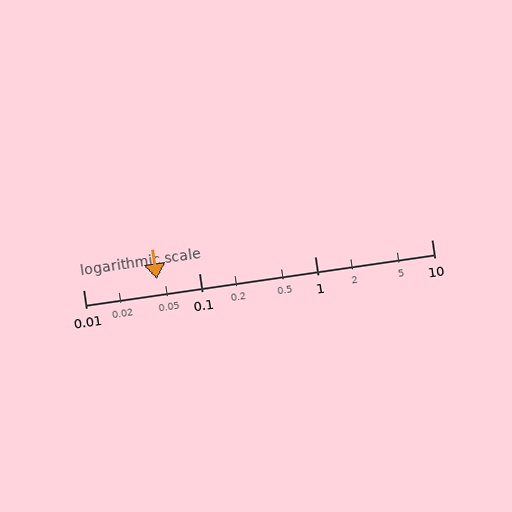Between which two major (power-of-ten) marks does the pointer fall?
The pointer is between 0.01 and 0.1.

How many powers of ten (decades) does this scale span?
The scale spans 3 decades, from 0.01 to 10.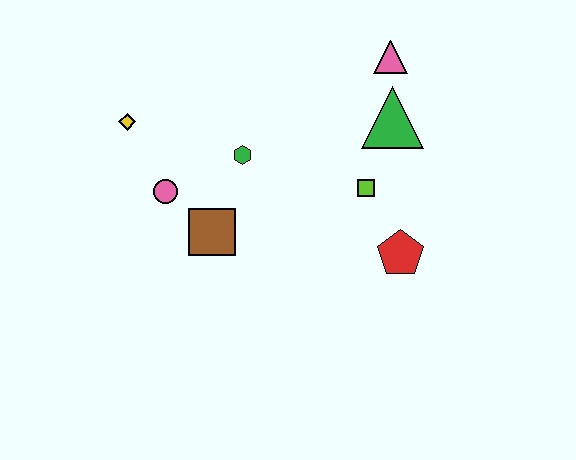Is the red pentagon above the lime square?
No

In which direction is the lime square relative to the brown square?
The lime square is to the right of the brown square.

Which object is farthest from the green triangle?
The yellow diamond is farthest from the green triangle.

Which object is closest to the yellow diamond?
The pink circle is closest to the yellow diamond.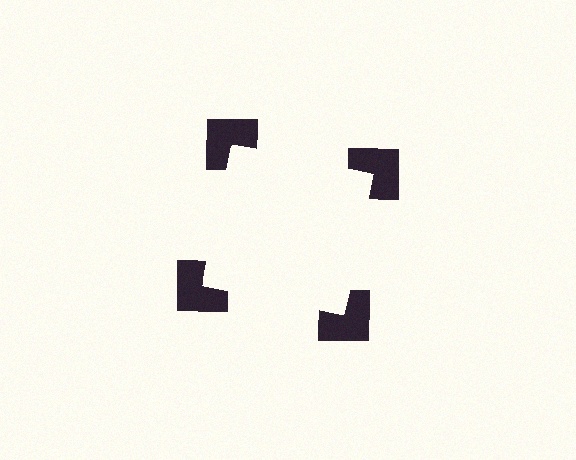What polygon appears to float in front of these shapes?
An illusory square — its edges are inferred from the aligned wedge cuts in the notched squares, not physically drawn.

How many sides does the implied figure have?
4 sides.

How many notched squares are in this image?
There are 4 — one at each vertex of the illusory square.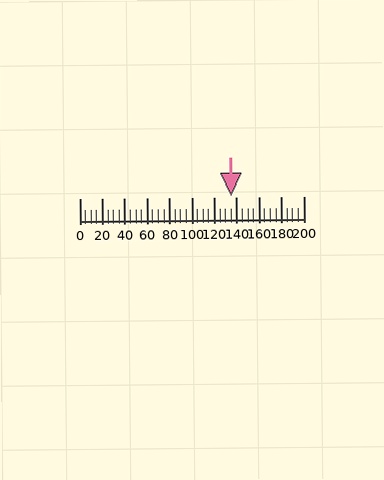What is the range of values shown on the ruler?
The ruler shows values from 0 to 200.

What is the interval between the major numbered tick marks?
The major tick marks are spaced 20 units apart.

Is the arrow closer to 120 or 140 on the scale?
The arrow is closer to 140.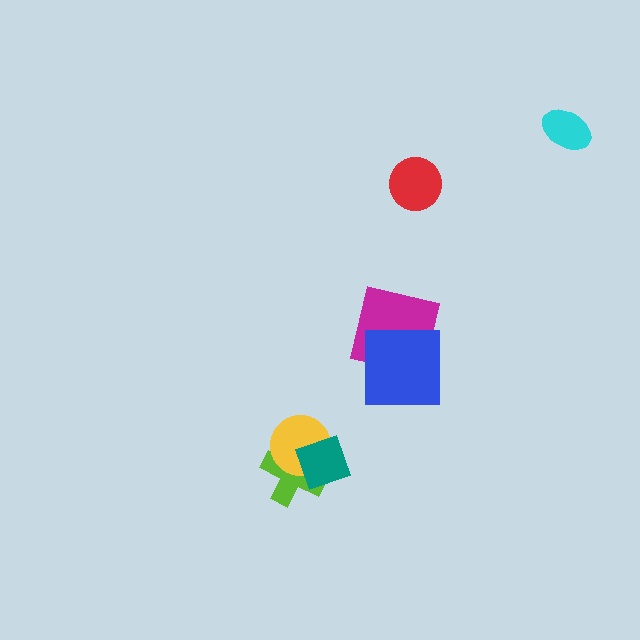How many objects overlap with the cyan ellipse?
0 objects overlap with the cyan ellipse.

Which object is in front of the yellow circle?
The teal diamond is in front of the yellow circle.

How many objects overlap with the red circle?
0 objects overlap with the red circle.